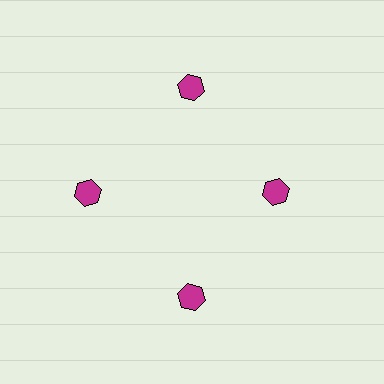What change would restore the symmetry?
The symmetry would be restored by moving it outward, back onto the ring so that all 4 hexagons sit at equal angles and equal distance from the center.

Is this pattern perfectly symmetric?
No. The 4 magenta hexagons are arranged in a ring, but one element near the 3 o'clock position is pulled inward toward the center, breaking the 4-fold rotational symmetry.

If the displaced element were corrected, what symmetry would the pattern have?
It would have 4-fold rotational symmetry — the pattern would map onto itself every 90 degrees.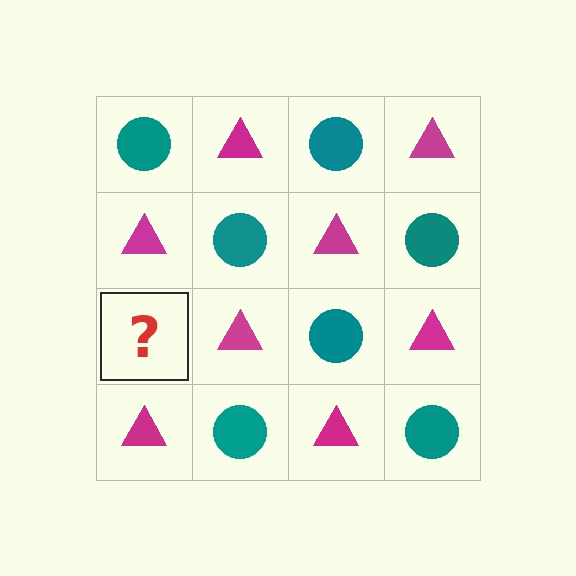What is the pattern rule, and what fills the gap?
The rule is that it alternates teal circle and magenta triangle in a checkerboard pattern. The gap should be filled with a teal circle.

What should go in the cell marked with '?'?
The missing cell should contain a teal circle.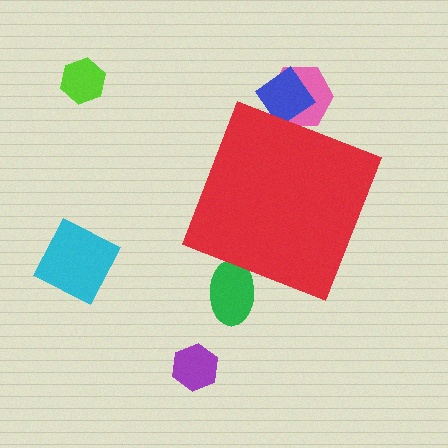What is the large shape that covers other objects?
A red diamond.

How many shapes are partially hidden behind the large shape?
3 shapes are partially hidden.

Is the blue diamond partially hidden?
Yes, the blue diamond is partially hidden behind the red diamond.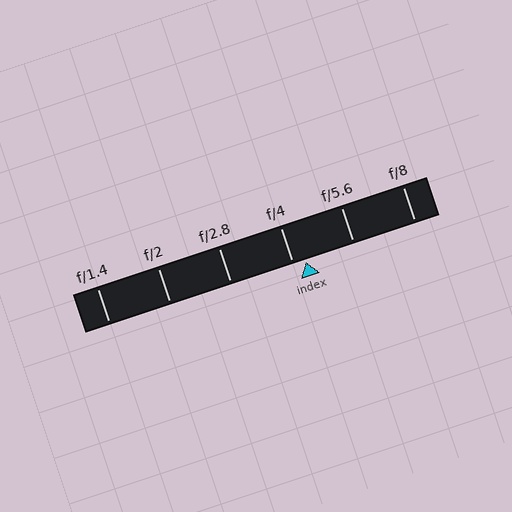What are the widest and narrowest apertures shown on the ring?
The widest aperture shown is f/1.4 and the narrowest is f/8.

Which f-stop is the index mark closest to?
The index mark is closest to f/4.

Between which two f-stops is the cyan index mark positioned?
The index mark is between f/4 and f/5.6.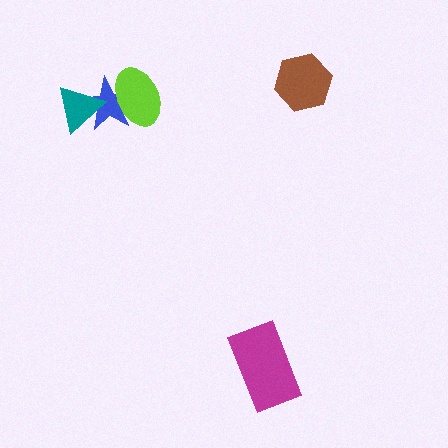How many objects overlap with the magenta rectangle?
0 objects overlap with the magenta rectangle.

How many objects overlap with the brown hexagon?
0 objects overlap with the brown hexagon.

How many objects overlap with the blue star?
2 objects overlap with the blue star.